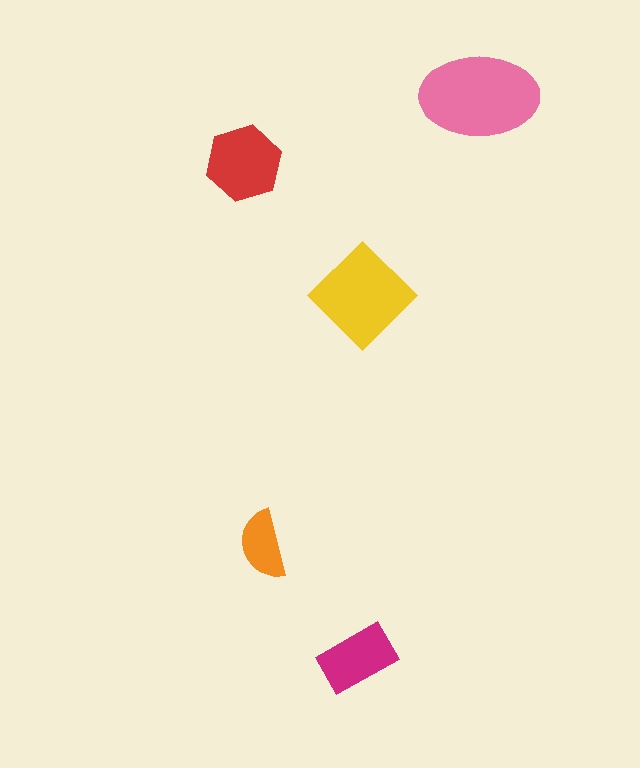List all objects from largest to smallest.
The pink ellipse, the yellow diamond, the red hexagon, the magenta rectangle, the orange semicircle.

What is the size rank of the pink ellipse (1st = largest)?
1st.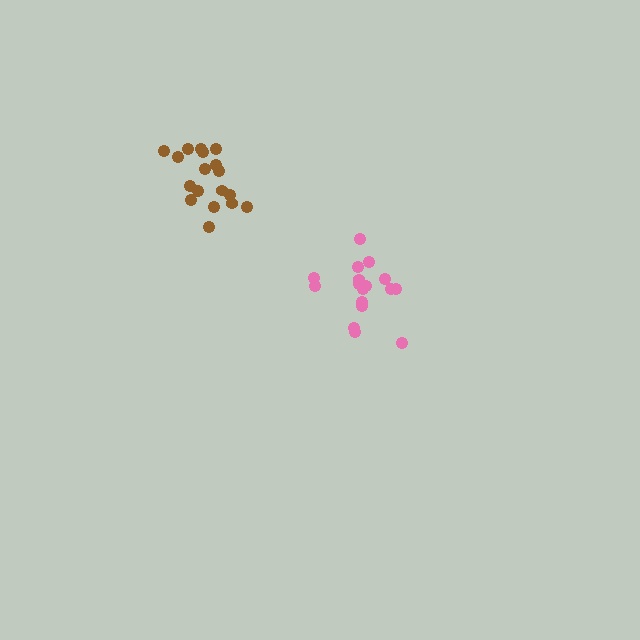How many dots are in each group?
Group 1: 18 dots, Group 2: 17 dots (35 total).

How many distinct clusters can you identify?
There are 2 distinct clusters.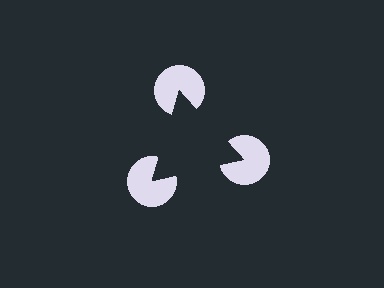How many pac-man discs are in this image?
There are 3 — one at each vertex of the illusory triangle.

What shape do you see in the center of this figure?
An illusory triangle — its edges are inferred from the aligned wedge cuts in the pac-man discs, not physically drawn.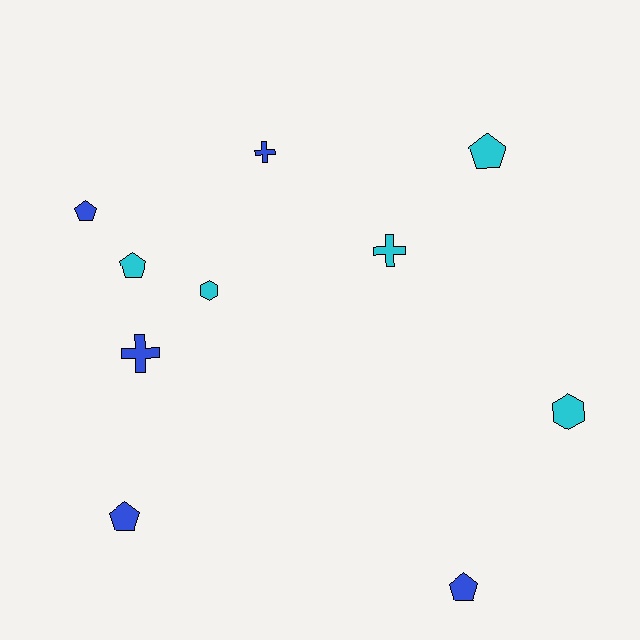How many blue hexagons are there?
There are no blue hexagons.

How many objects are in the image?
There are 10 objects.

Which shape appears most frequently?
Pentagon, with 5 objects.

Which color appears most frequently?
Cyan, with 5 objects.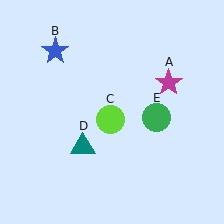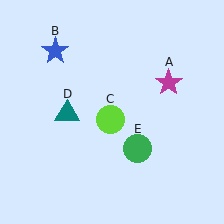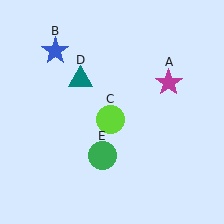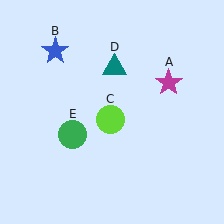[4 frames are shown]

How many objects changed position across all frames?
2 objects changed position: teal triangle (object D), green circle (object E).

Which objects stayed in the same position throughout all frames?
Magenta star (object A) and blue star (object B) and lime circle (object C) remained stationary.